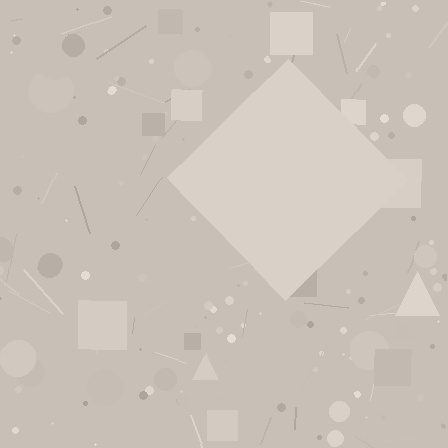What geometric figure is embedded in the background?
A diamond is embedded in the background.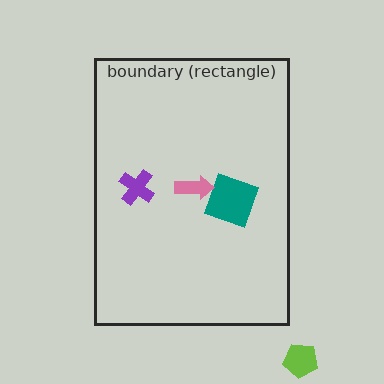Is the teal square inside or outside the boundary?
Inside.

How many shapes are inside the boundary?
3 inside, 1 outside.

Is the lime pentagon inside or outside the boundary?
Outside.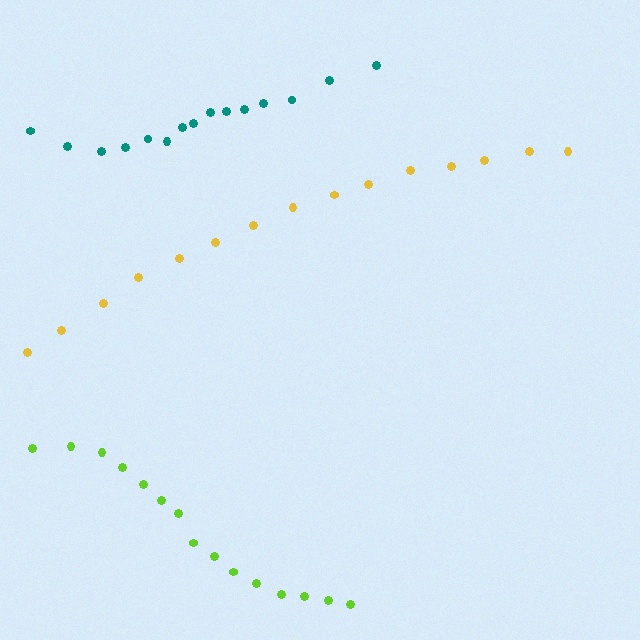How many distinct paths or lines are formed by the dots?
There are 3 distinct paths.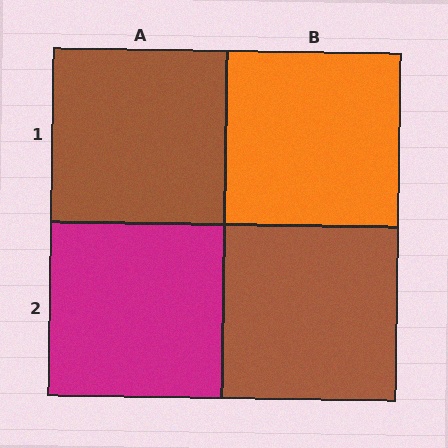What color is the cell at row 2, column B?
Brown.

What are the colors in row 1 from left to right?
Brown, orange.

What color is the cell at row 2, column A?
Magenta.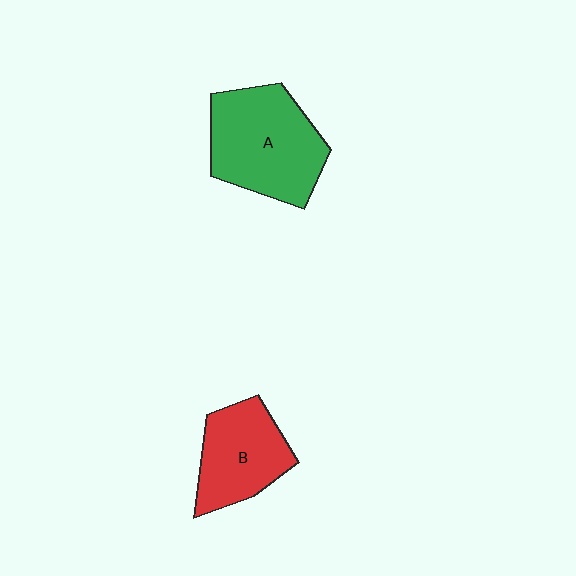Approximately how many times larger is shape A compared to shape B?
Approximately 1.4 times.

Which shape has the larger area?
Shape A (green).